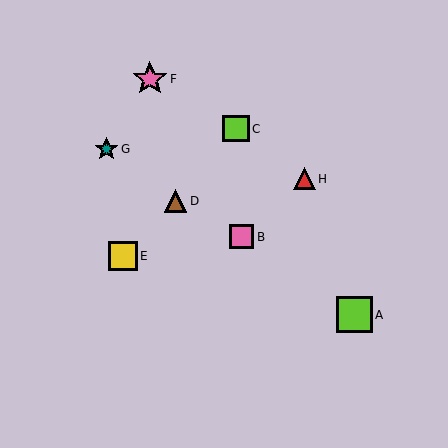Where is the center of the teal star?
The center of the teal star is at (107, 149).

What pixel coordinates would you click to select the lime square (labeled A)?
Click at (354, 315) to select the lime square A.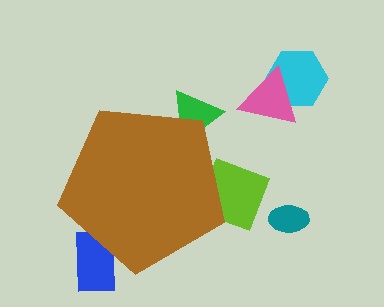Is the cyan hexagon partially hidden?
No, the cyan hexagon is fully visible.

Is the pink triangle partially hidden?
No, the pink triangle is fully visible.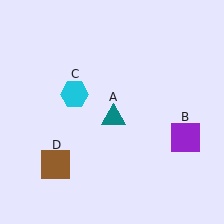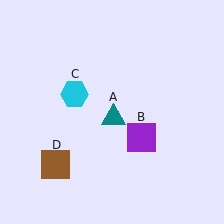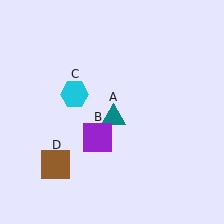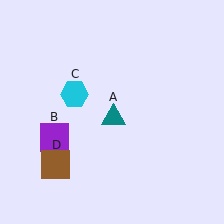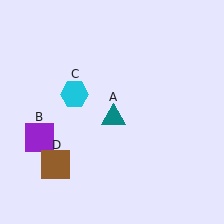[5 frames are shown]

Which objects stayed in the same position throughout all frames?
Teal triangle (object A) and cyan hexagon (object C) and brown square (object D) remained stationary.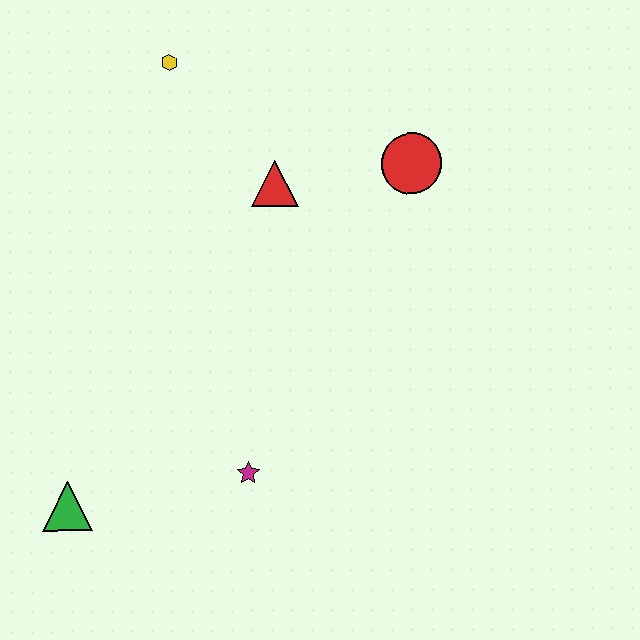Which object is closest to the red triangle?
The red circle is closest to the red triangle.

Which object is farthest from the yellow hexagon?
The green triangle is farthest from the yellow hexagon.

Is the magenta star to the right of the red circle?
No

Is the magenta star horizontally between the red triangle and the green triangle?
Yes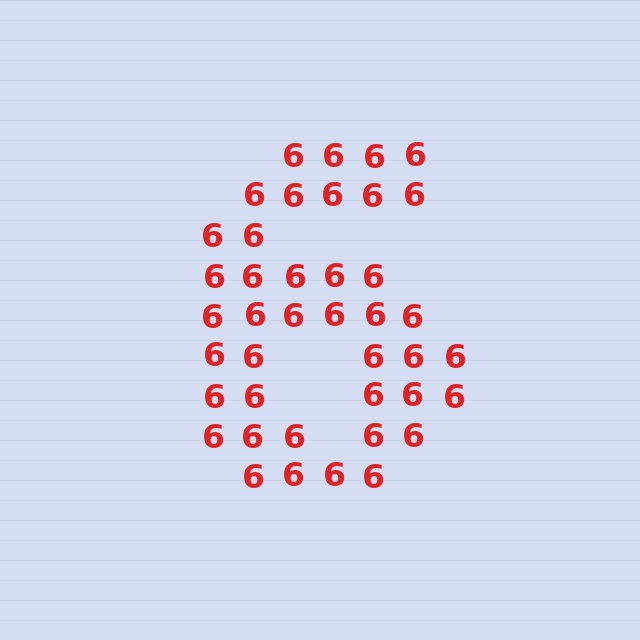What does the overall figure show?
The overall figure shows the digit 6.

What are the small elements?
The small elements are digit 6's.